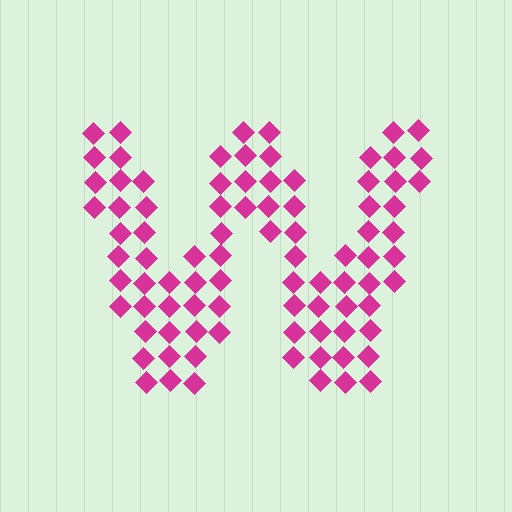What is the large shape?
The large shape is the letter W.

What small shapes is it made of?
It is made of small diamonds.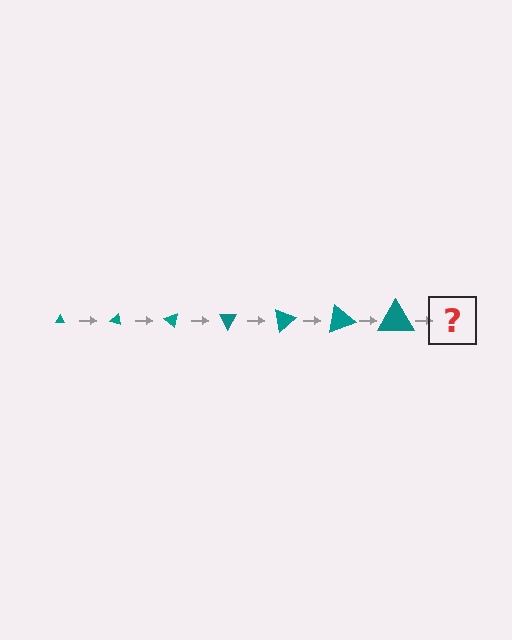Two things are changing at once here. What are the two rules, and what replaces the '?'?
The two rules are that the triangle grows larger each step and it rotates 20 degrees each step. The '?' should be a triangle, larger than the previous one and rotated 140 degrees from the start.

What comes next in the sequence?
The next element should be a triangle, larger than the previous one and rotated 140 degrees from the start.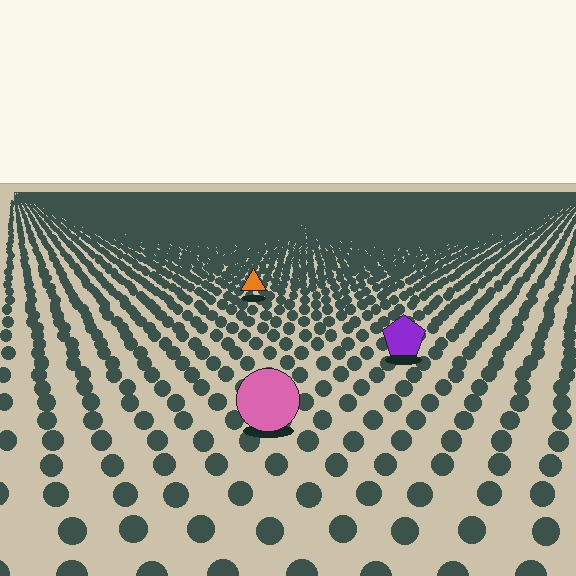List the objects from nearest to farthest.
From nearest to farthest: the pink circle, the purple pentagon, the orange triangle.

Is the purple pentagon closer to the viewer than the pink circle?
No. The pink circle is closer — you can tell from the texture gradient: the ground texture is coarser near it.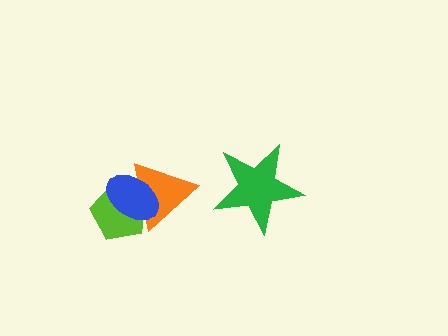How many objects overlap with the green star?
0 objects overlap with the green star.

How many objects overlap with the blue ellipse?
2 objects overlap with the blue ellipse.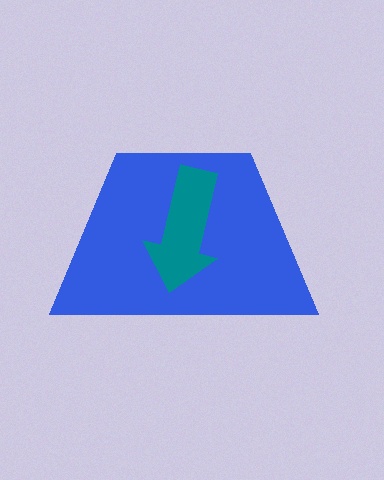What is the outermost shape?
The blue trapezoid.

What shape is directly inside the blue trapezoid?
The teal arrow.